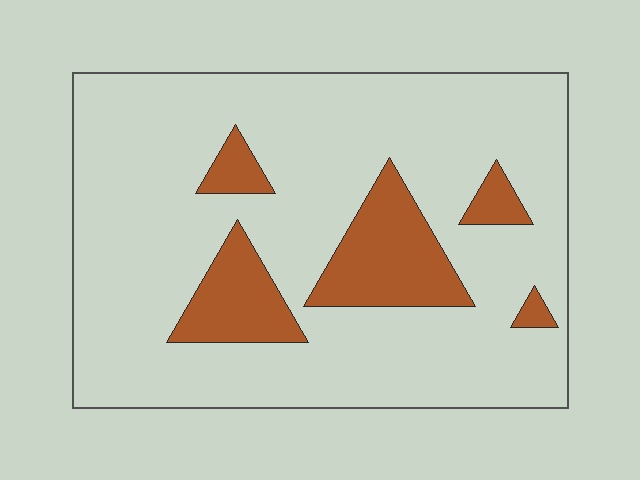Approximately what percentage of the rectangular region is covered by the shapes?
Approximately 15%.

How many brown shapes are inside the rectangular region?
5.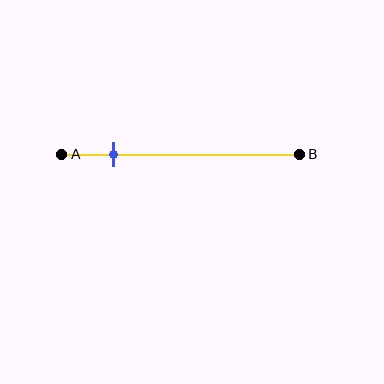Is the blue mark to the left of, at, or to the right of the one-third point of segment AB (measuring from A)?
The blue mark is to the left of the one-third point of segment AB.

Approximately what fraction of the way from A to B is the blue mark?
The blue mark is approximately 20% of the way from A to B.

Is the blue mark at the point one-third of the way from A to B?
No, the mark is at about 20% from A, not at the 33% one-third point.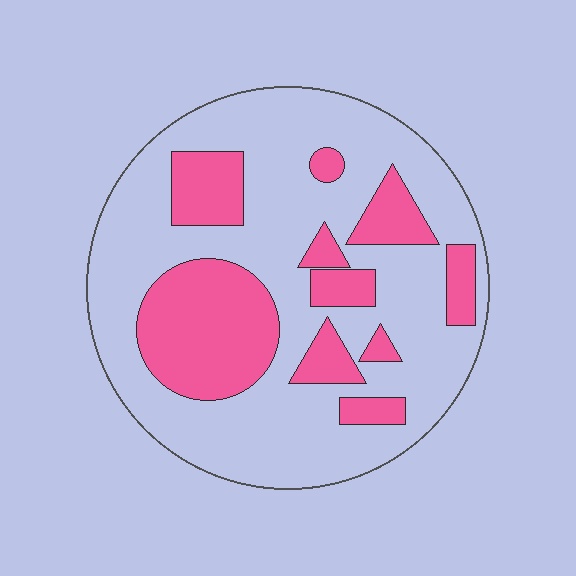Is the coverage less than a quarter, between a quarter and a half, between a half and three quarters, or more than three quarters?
Between a quarter and a half.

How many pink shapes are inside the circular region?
10.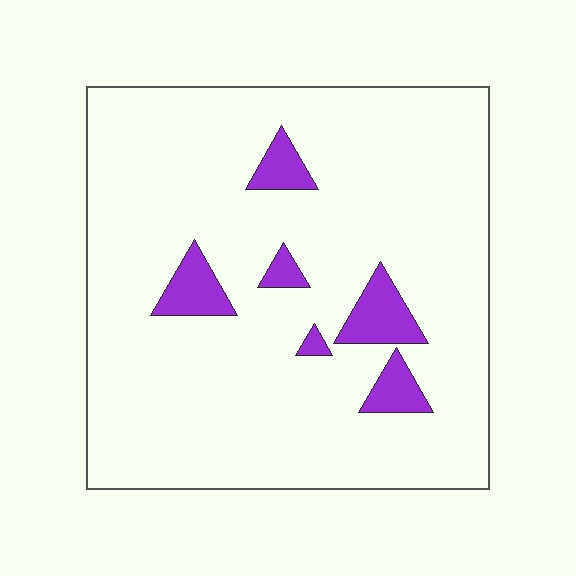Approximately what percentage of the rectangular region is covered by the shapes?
Approximately 10%.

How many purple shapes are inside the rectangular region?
6.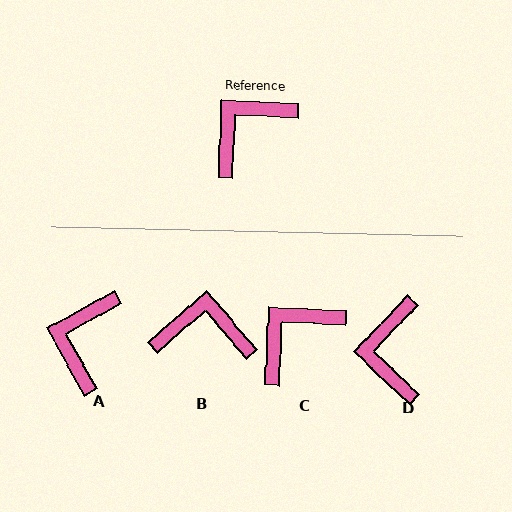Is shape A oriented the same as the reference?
No, it is off by about 32 degrees.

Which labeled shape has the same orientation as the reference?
C.